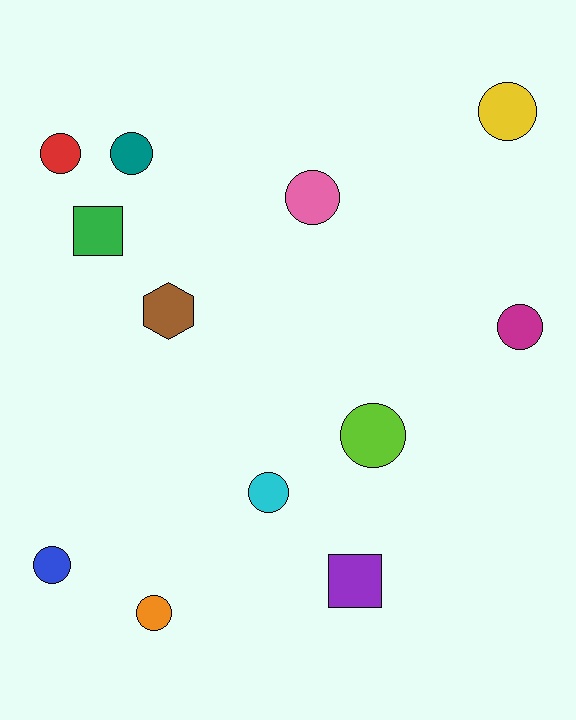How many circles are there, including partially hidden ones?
There are 9 circles.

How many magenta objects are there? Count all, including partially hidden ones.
There is 1 magenta object.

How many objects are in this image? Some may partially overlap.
There are 12 objects.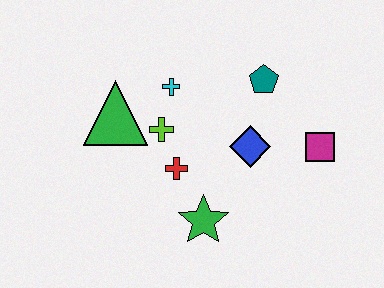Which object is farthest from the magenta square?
The green triangle is farthest from the magenta square.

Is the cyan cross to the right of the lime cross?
Yes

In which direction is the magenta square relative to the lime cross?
The magenta square is to the right of the lime cross.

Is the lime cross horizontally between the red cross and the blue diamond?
No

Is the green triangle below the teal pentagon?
Yes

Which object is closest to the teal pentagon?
The blue diamond is closest to the teal pentagon.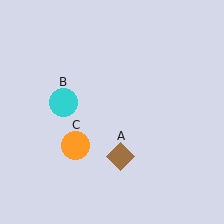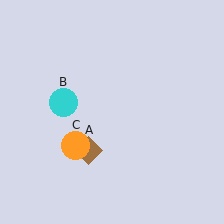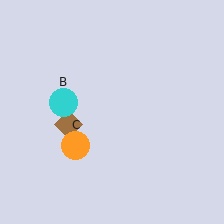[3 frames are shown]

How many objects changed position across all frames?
1 object changed position: brown diamond (object A).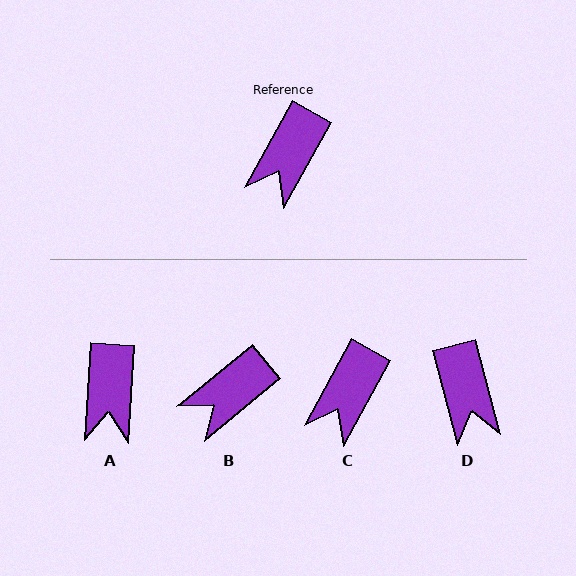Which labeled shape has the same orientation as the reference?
C.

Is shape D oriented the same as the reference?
No, it is off by about 43 degrees.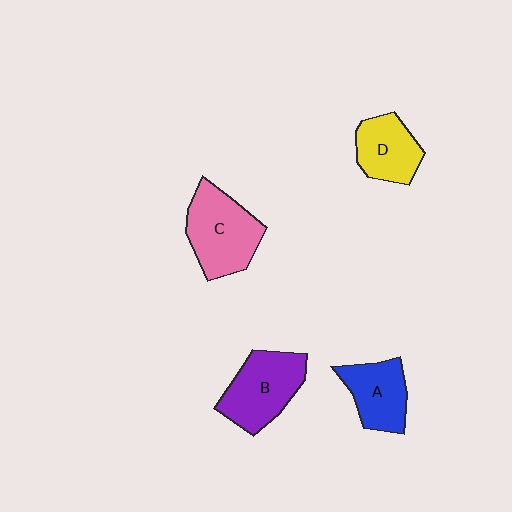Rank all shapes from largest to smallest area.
From largest to smallest: C (pink), B (purple), A (blue), D (yellow).